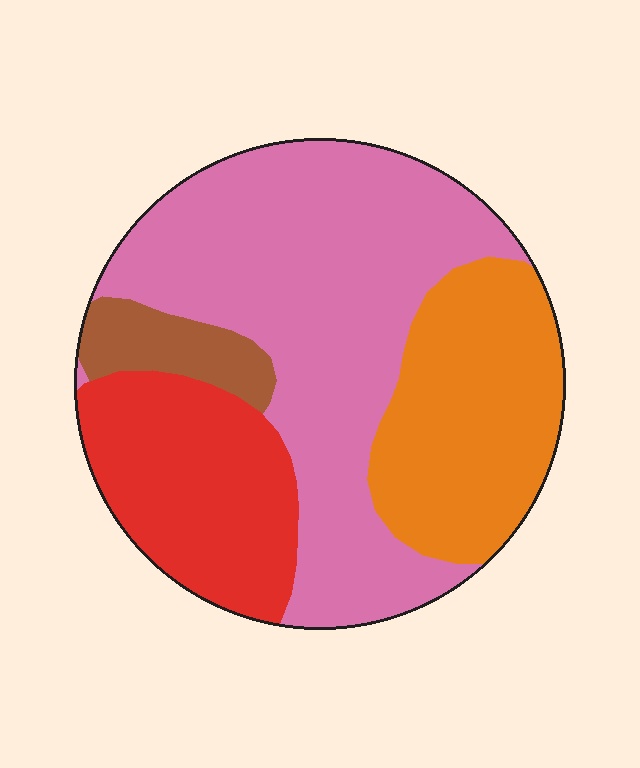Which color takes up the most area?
Pink, at roughly 50%.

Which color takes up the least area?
Brown, at roughly 5%.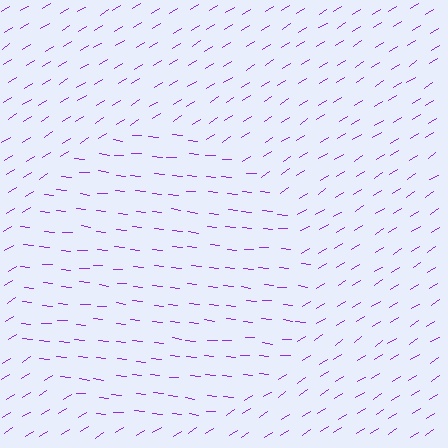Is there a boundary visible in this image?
Yes, there is a texture boundary formed by a change in line orientation.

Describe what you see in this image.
The image is filled with small purple line segments. A circle region in the image has lines oriented differently from the surrounding lines, creating a visible texture boundary.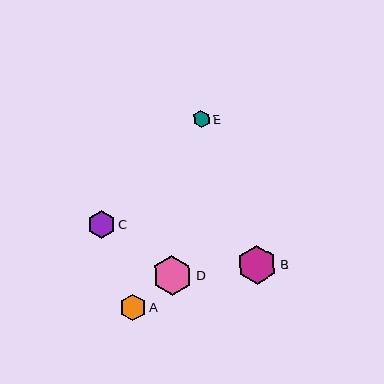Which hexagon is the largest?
Hexagon D is the largest with a size of approximately 40 pixels.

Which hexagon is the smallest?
Hexagon E is the smallest with a size of approximately 17 pixels.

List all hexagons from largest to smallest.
From largest to smallest: D, B, C, A, E.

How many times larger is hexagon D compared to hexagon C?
Hexagon D is approximately 1.4 times the size of hexagon C.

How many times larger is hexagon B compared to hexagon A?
Hexagon B is approximately 1.5 times the size of hexagon A.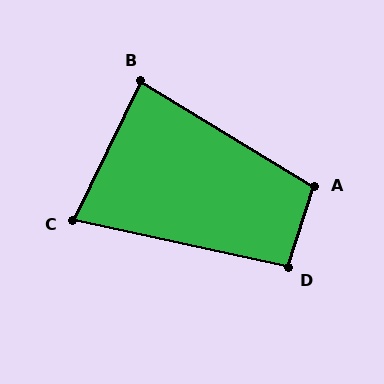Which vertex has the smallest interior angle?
C, at approximately 76 degrees.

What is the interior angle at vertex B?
Approximately 85 degrees (acute).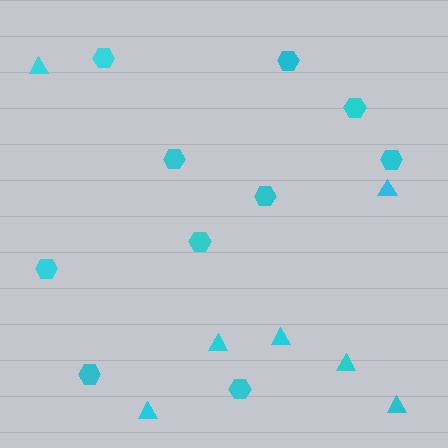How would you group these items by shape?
There are 2 groups: one group of triangles (7) and one group of hexagons (10).